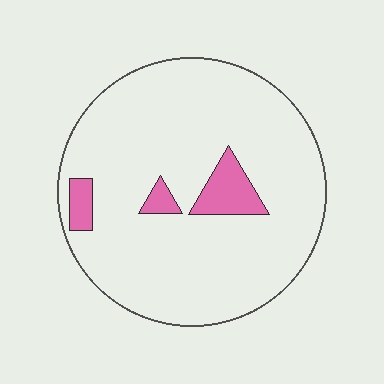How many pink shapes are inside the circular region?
3.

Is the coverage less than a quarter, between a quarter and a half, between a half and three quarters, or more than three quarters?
Less than a quarter.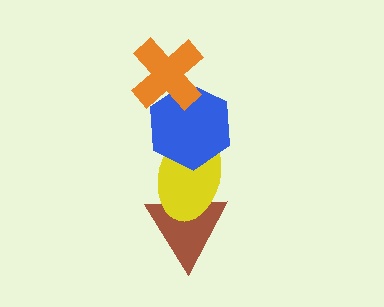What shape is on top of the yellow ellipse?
The blue hexagon is on top of the yellow ellipse.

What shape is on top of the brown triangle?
The yellow ellipse is on top of the brown triangle.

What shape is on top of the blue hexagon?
The orange cross is on top of the blue hexagon.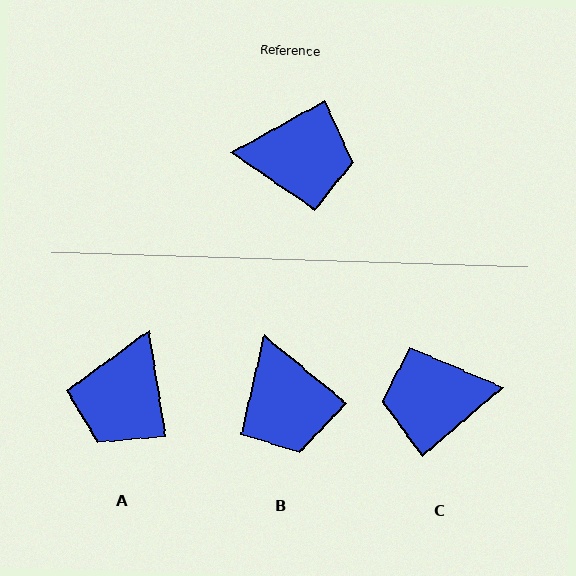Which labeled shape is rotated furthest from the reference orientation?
C, about 169 degrees away.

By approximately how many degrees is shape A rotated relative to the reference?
Approximately 110 degrees clockwise.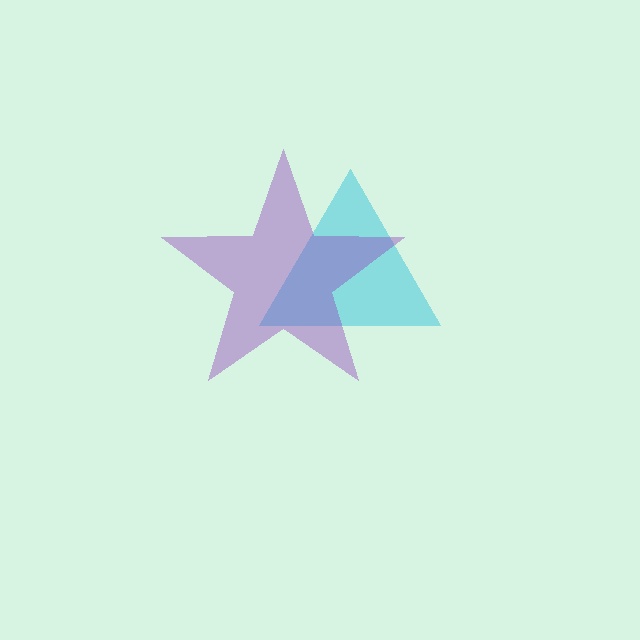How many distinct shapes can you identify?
There are 2 distinct shapes: a cyan triangle, a purple star.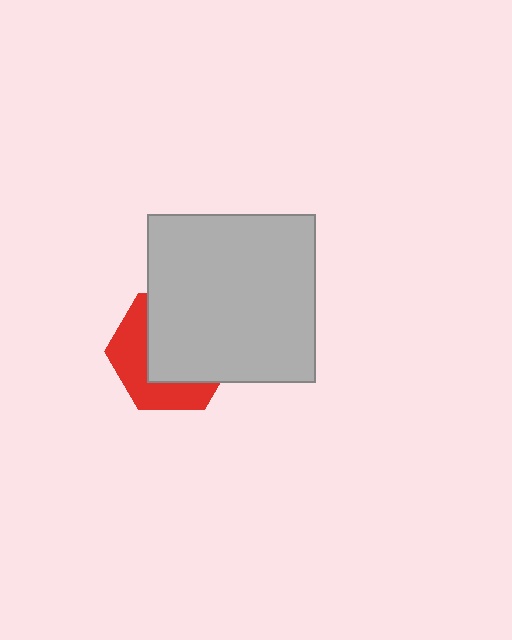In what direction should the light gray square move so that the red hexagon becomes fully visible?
The light gray square should move toward the upper-right. That is the shortest direction to clear the overlap and leave the red hexagon fully visible.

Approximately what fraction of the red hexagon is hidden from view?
Roughly 59% of the red hexagon is hidden behind the light gray square.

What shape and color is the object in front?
The object in front is a light gray square.